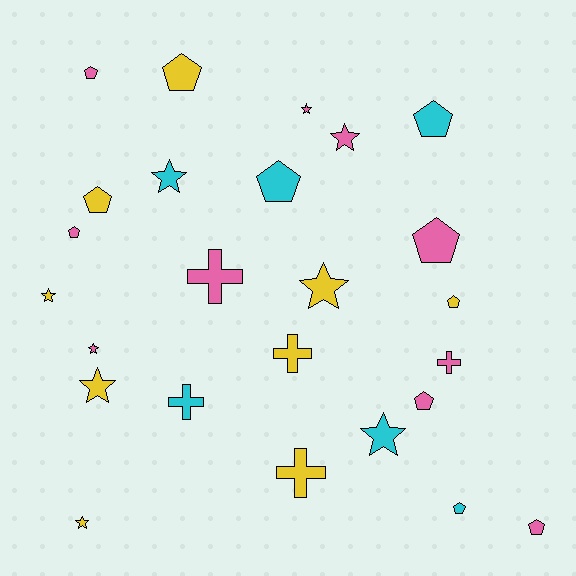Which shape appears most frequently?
Pentagon, with 11 objects.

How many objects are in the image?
There are 25 objects.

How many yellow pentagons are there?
There are 3 yellow pentagons.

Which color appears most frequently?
Pink, with 10 objects.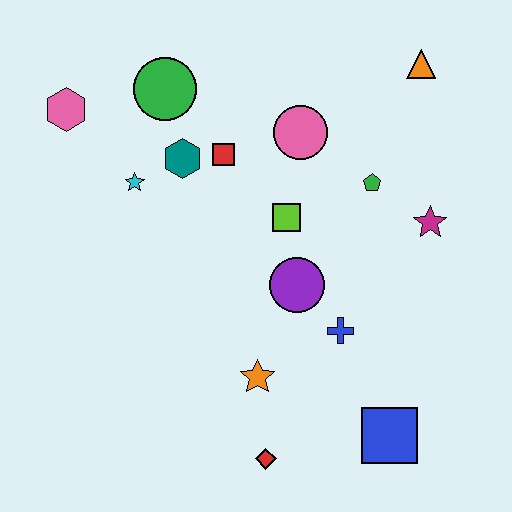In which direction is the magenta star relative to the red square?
The magenta star is to the right of the red square.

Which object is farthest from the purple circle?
The pink hexagon is farthest from the purple circle.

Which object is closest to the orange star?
The red diamond is closest to the orange star.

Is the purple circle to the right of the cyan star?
Yes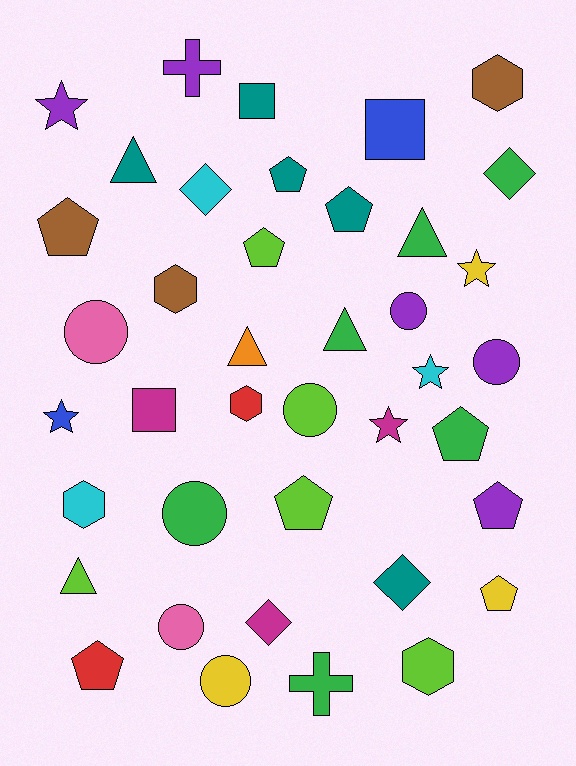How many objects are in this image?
There are 40 objects.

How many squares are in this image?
There are 3 squares.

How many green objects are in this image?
There are 6 green objects.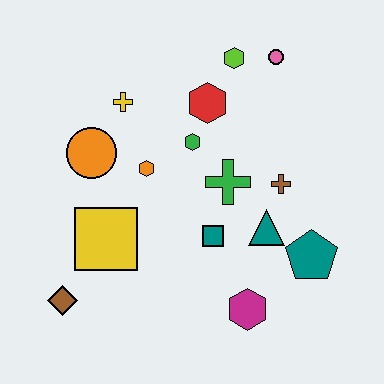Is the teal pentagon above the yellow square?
No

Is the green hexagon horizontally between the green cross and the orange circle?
Yes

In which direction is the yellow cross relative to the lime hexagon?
The yellow cross is to the left of the lime hexagon.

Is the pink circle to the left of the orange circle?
No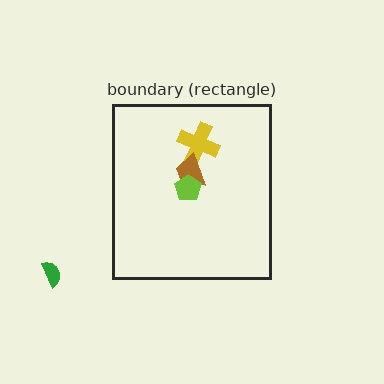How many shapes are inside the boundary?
3 inside, 1 outside.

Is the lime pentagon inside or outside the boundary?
Inside.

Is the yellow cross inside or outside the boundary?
Inside.